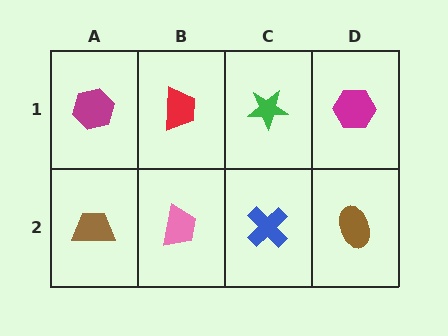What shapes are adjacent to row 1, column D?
A brown ellipse (row 2, column D), a green star (row 1, column C).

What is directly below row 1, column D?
A brown ellipse.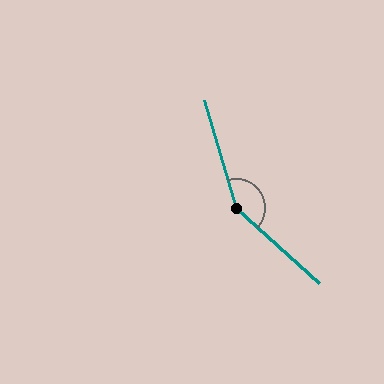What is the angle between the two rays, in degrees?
Approximately 148 degrees.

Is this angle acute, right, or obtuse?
It is obtuse.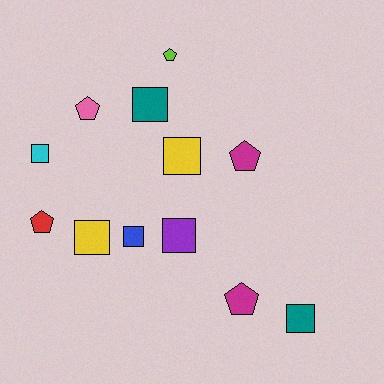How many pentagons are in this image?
There are 5 pentagons.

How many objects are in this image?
There are 12 objects.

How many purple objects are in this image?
There is 1 purple object.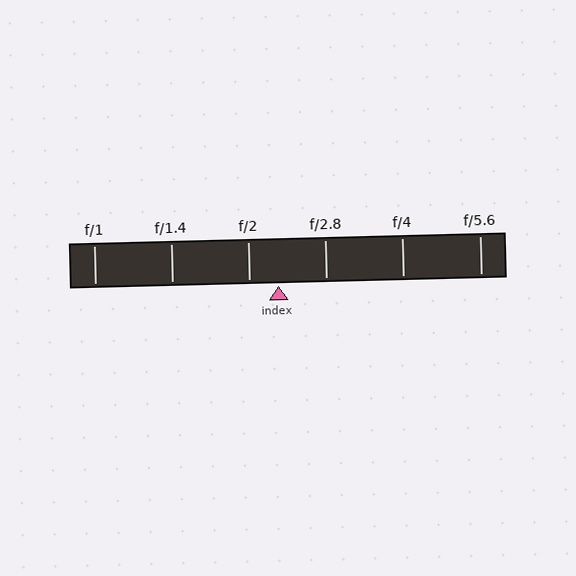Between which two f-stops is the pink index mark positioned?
The index mark is between f/2 and f/2.8.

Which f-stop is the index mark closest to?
The index mark is closest to f/2.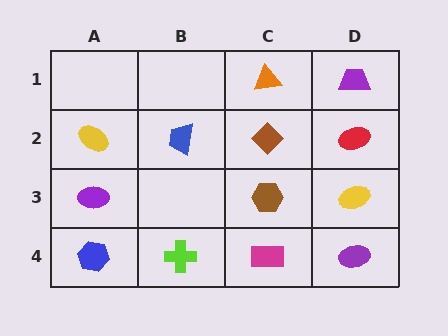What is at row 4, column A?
A blue hexagon.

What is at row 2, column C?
A brown diamond.